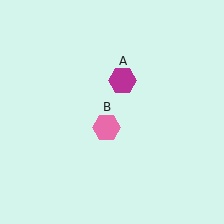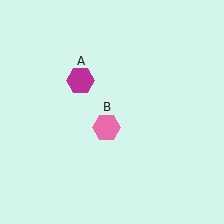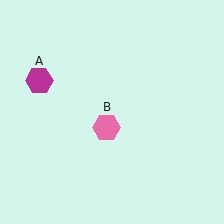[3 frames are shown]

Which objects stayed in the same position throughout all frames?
Pink hexagon (object B) remained stationary.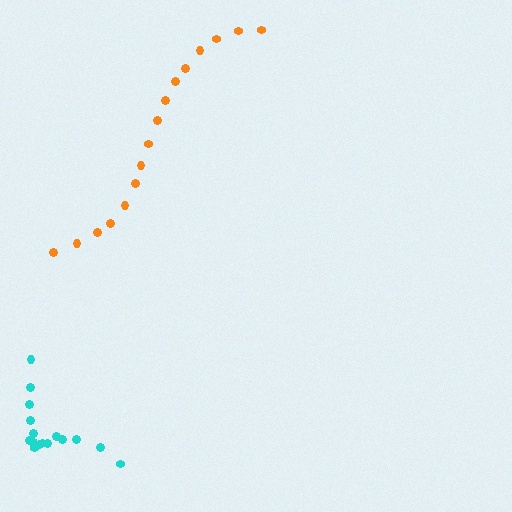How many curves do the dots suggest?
There are 2 distinct paths.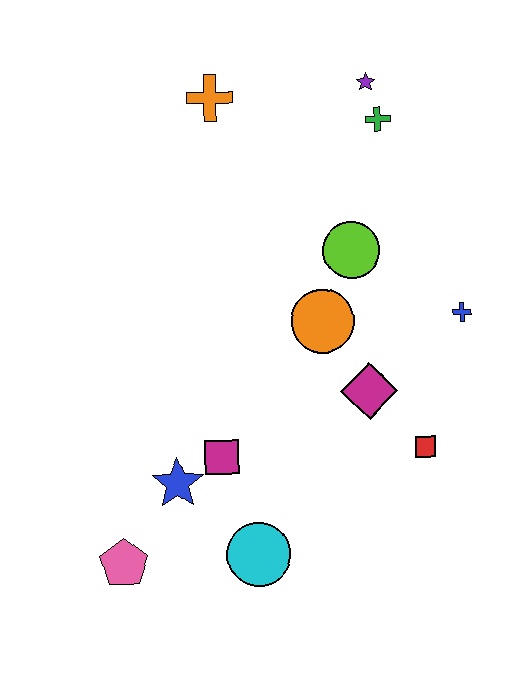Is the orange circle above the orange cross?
No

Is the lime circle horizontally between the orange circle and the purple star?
Yes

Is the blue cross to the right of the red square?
Yes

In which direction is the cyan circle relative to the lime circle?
The cyan circle is below the lime circle.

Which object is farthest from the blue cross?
The pink pentagon is farthest from the blue cross.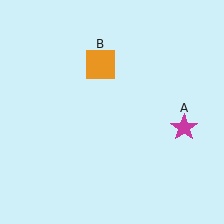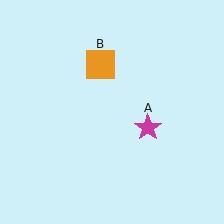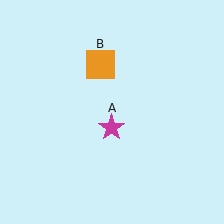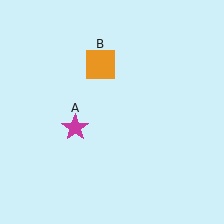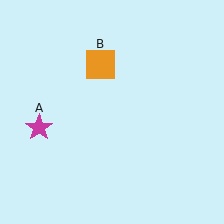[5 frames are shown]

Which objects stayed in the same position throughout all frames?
Orange square (object B) remained stationary.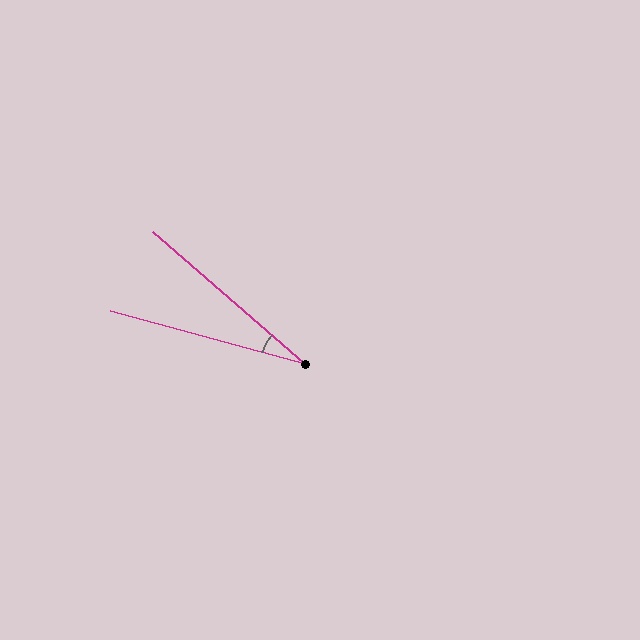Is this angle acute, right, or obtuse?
It is acute.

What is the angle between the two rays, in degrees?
Approximately 26 degrees.